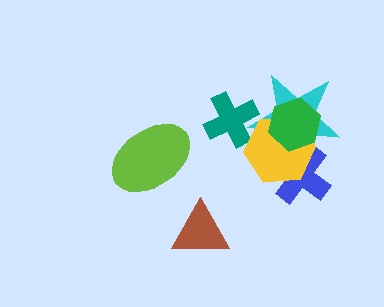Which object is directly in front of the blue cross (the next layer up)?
The cyan star is directly in front of the blue cross.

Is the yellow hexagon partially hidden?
Yes, it is partially covered by another shape.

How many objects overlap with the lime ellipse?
0 objects overlap with the lime ellipse.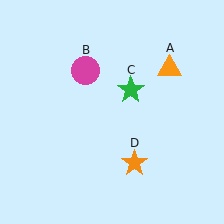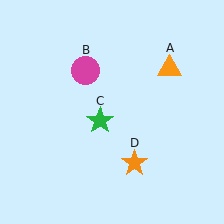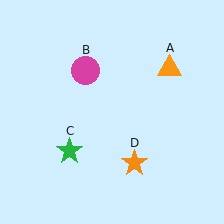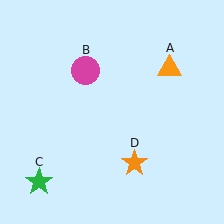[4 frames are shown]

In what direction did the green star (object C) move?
The green star (object C) moved down and to the left.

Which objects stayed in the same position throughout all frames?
Orange triangle (object A) and magenta circle (object B) and orange star (object D) remained stationary.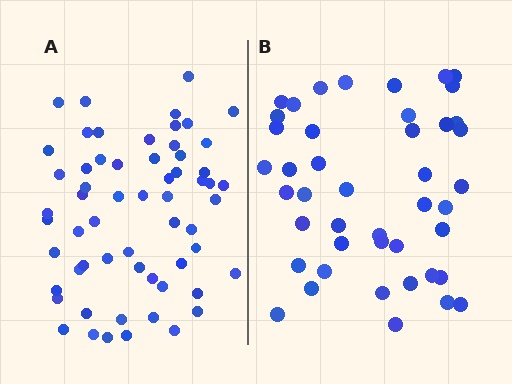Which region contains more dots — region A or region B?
Region A (the left region) has more dots.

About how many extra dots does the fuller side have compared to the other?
Region A has approximately 15 more dots than region B.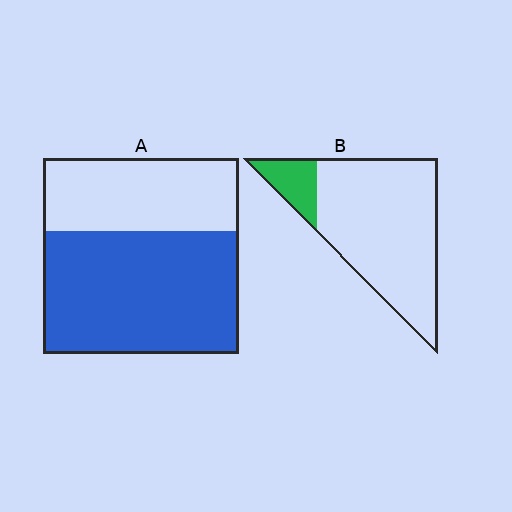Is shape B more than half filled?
No.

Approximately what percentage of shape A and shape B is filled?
A is approximately 65% and B is approximately 15%.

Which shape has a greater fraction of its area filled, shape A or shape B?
Shape A.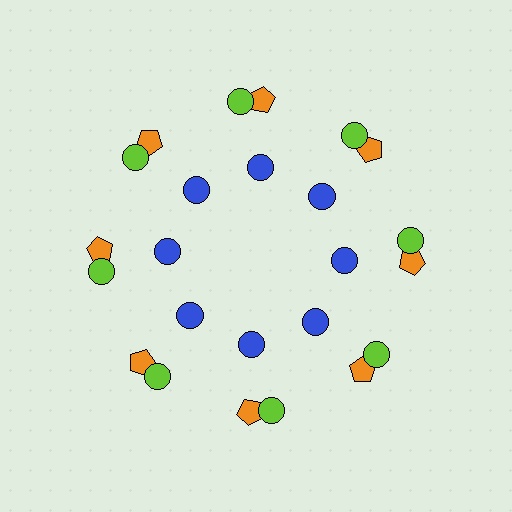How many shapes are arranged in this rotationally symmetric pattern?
There are 24 shapes, arranged in 8 groups of 3.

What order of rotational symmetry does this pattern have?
This pattern has 8-fold rotational symmetry.